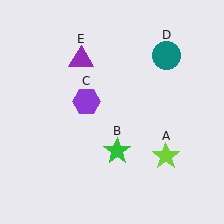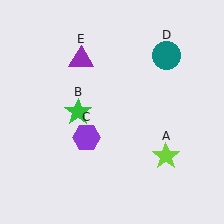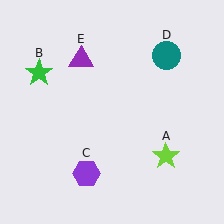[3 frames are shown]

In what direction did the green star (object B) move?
The green star (object B) moved up and to the left.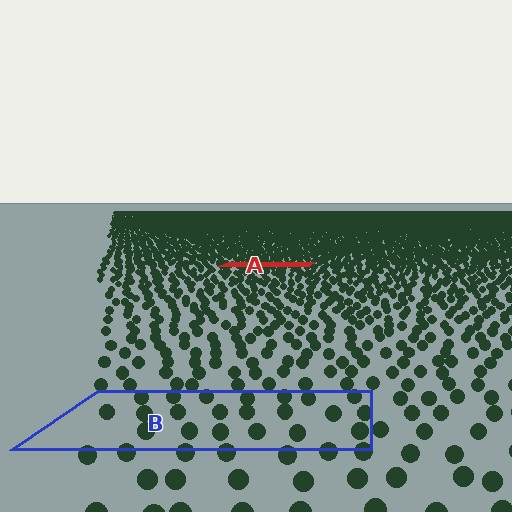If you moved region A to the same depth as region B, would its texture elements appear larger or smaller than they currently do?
They would appear larger. At a closer depth, the same texture elements are projected at a bigger on-screen size.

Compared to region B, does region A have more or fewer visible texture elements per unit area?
Region A has more texture elements per unit area — they are packed more densely because it is farther away.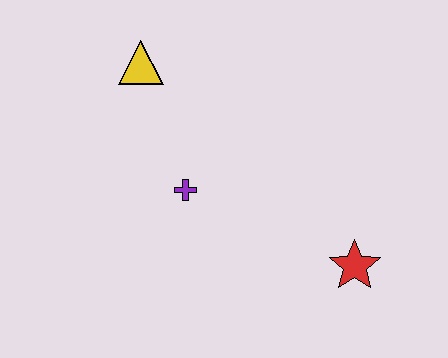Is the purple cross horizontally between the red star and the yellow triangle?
Yes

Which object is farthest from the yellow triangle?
The red star is farthest from the yellow triangle.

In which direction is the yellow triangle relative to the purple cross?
The yellow triangle is above the purple cross.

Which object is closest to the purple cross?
The yellow triangle is closest to the purple cross.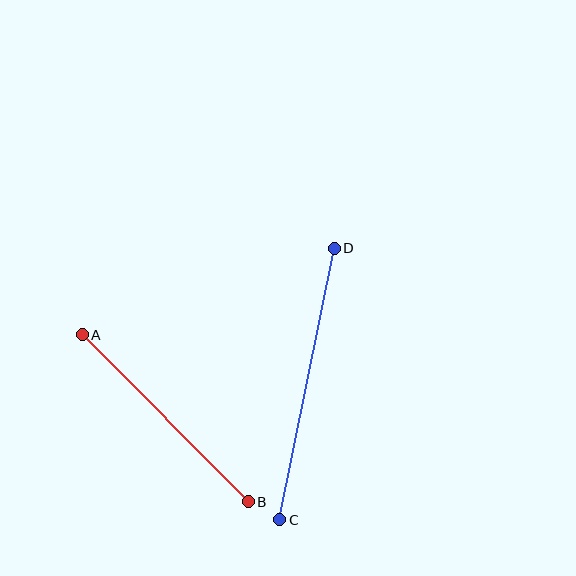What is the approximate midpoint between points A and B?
The midpoint is at approximately (165, 418) pixels.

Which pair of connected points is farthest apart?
Points C and D are farthest apart.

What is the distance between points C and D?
The distance is approximately 277 pixels.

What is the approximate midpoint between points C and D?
The midpoint is at approximately (307, 384) pixels.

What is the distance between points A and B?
The distance is approximately 235 pixels.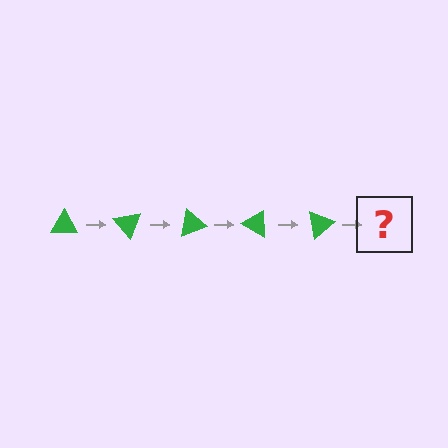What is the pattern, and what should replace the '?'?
The pattern is that the triangle rotates 50 degrees each step. The '?' should be a green triangle rotated 250 degrees.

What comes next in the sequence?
The next element should be a green triangle rotated 250 degrees.